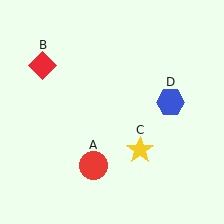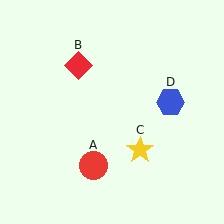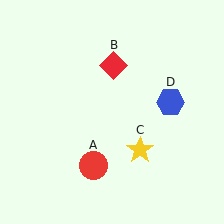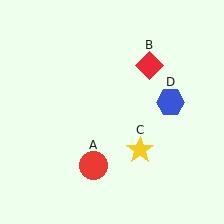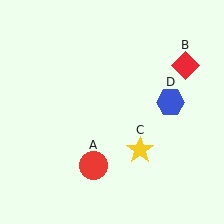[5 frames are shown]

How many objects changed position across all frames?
1 object changed position: red diamond (object B).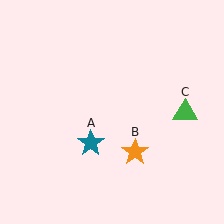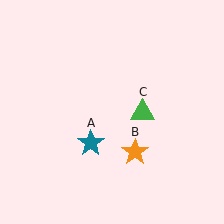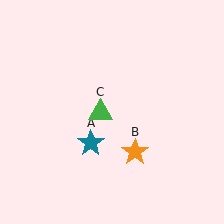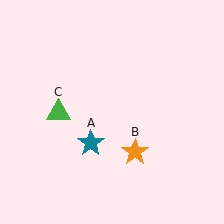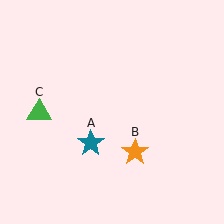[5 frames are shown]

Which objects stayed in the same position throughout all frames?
Teal star (object A) and orange star (object B) remained stationary.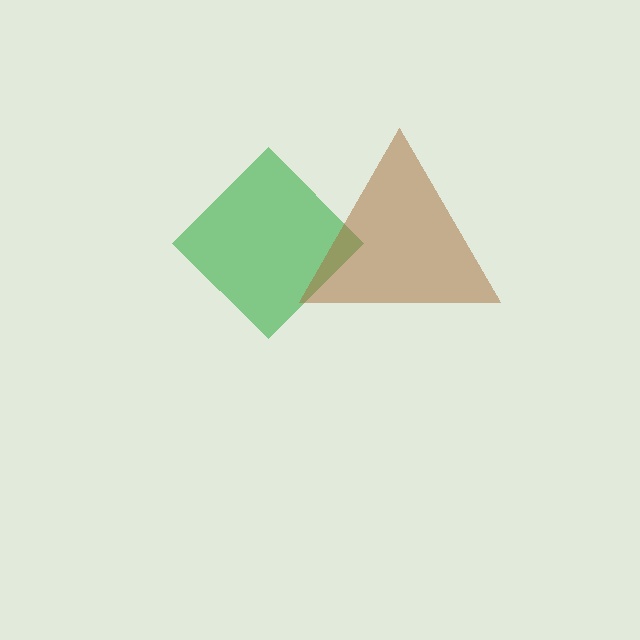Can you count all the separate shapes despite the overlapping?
Yes, there are 2 separate shapes.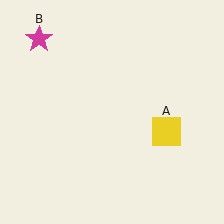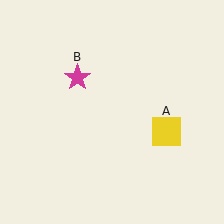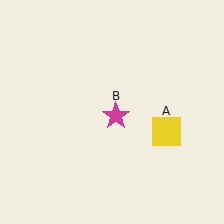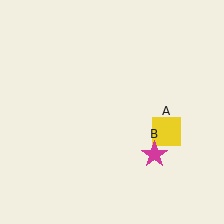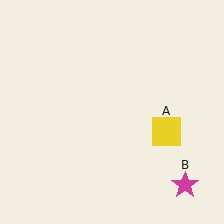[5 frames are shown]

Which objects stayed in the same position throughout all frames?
Yellow square (object A) remained stationary.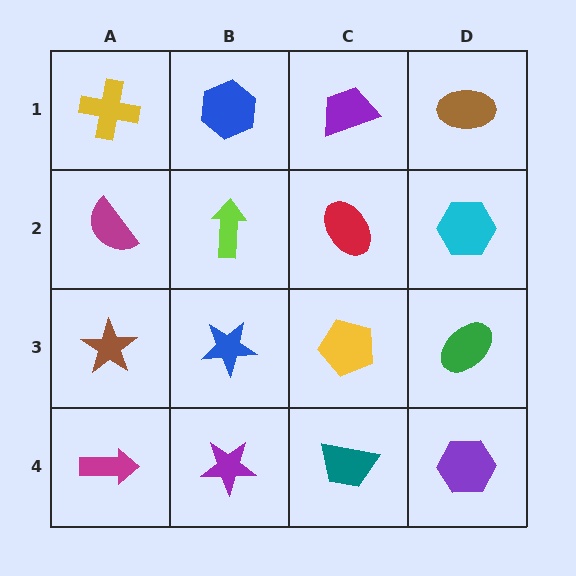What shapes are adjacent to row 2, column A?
A yellow cross (row 1, column A), a brown star (row 3, column A), a lime arrow (row 2, column B).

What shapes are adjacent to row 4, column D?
A green ellipse (row 3, column D), a teal trapezoid (row 4, column C).